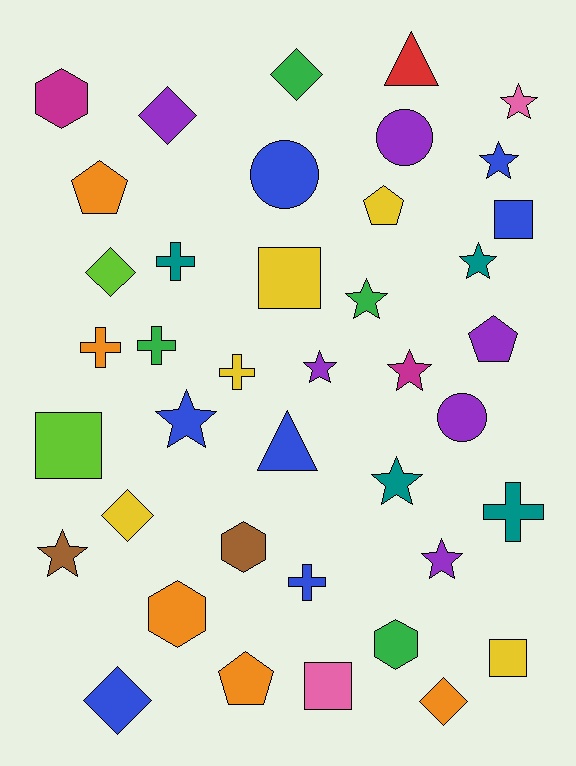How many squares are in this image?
There are 5 squares.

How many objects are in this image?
There are 40 objects.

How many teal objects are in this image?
There are 4 teal objects.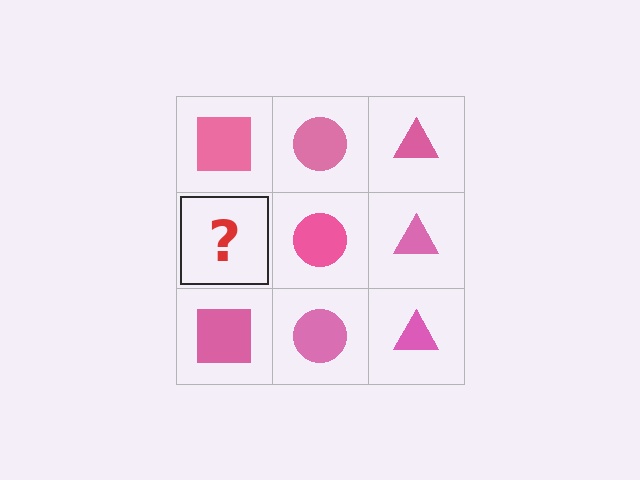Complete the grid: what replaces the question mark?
The question mark should be replaced with a pink square.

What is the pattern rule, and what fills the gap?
The rule is that each column has a consistent shape. The gap should be filled with a pink square.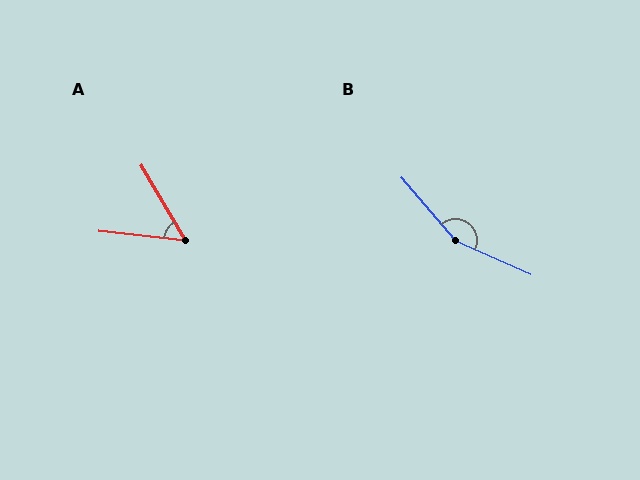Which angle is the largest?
B, at approximately 154 degrees.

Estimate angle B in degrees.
Approximately 154 degrees.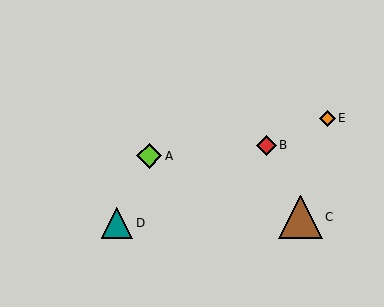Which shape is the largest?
The brown triangle (labeled C) is the largest.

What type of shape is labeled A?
Shape A is a lime diamond.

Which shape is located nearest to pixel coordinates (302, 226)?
The brown triangle (labeled C) at (300, 217) is nearest to that location.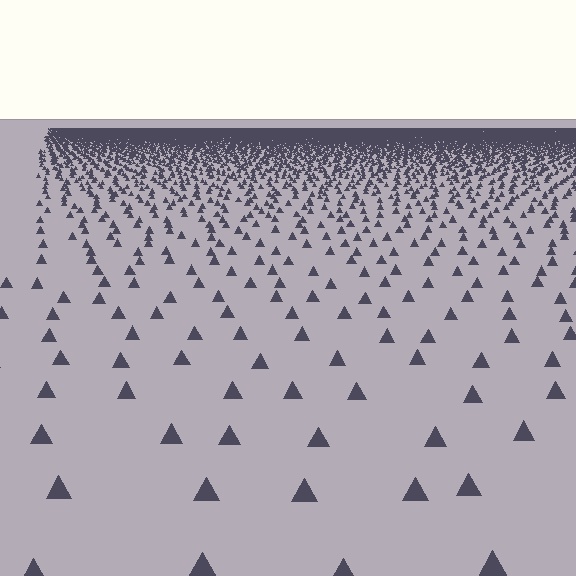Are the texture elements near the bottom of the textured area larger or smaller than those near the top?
Larger. Near the bottom, elements are closer to the viewer and appear at a bigger on-screen size.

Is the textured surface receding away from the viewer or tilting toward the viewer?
The surface is receding away from the viewer. Texture elements get smaller and denser toward the top.